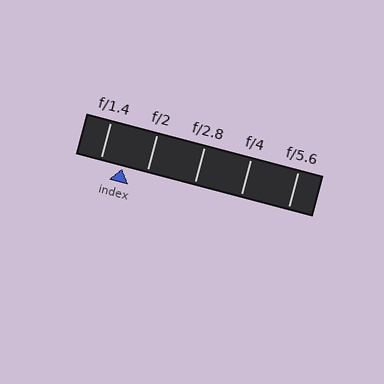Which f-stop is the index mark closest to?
The index mark is closest to f/1.4.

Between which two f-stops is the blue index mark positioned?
The index mark is between f/1.4 and f/2.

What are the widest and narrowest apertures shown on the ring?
The widest aperture shown is f/1.4 and the narrowest is f/5.6.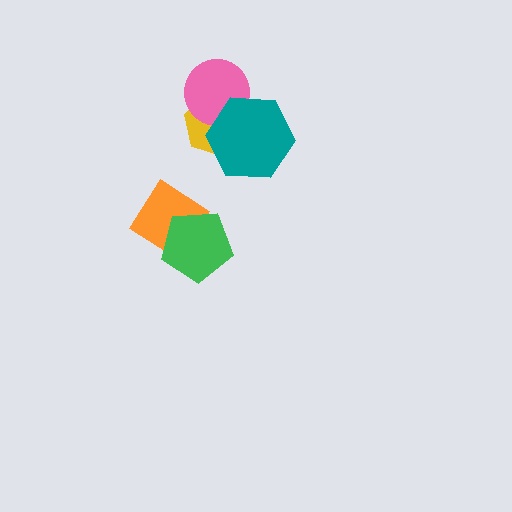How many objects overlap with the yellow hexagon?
2 objects overlap with the yellow hexagon.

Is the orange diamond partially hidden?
Yes, it is partially covered by another shape.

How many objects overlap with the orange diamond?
1 object overlaps with the orange diamond.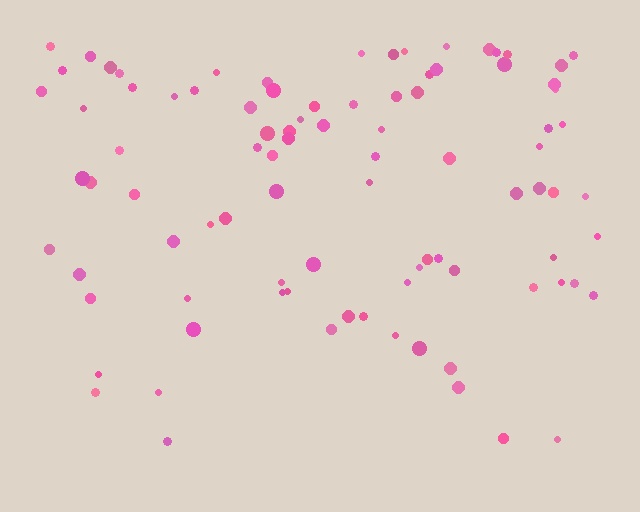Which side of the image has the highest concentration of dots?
The top.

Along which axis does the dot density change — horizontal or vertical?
Vertical.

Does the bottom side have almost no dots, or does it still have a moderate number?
Still a moderate number, just noticeably fewer than the top.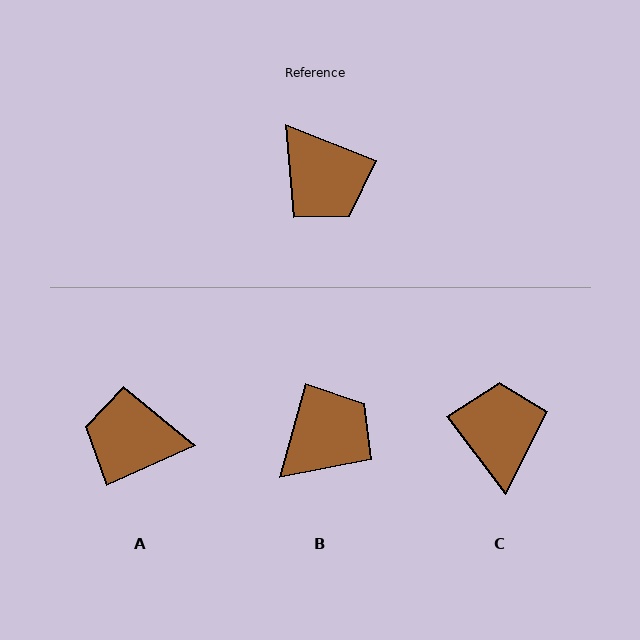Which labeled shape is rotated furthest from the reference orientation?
C, about 148 degrees away.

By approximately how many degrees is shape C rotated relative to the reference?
Approximately 148 degrees counter-clockwise.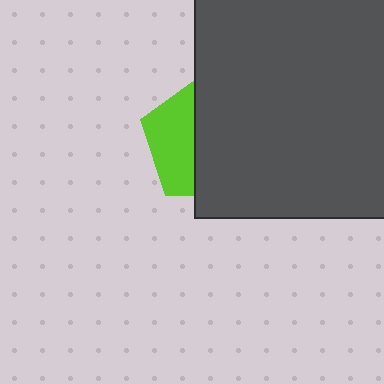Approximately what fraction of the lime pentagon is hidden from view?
Roughly 63% of the lime pentagon is hidden behind the dark gray rectangle.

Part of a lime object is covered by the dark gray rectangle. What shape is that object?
It is a pentagon.